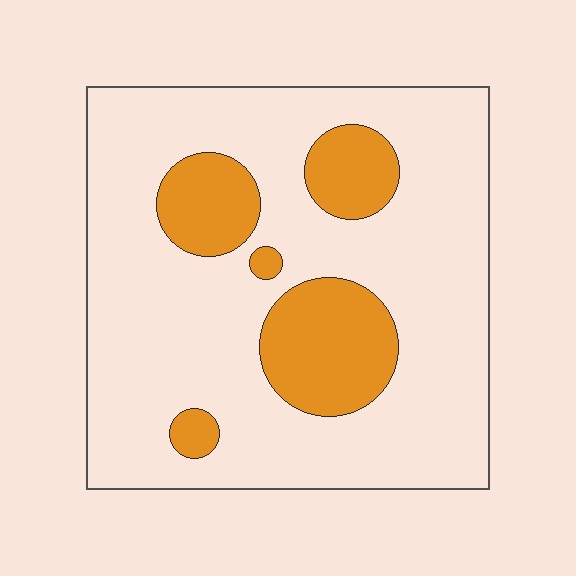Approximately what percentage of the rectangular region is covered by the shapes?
Approximately 20%.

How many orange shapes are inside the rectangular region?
5.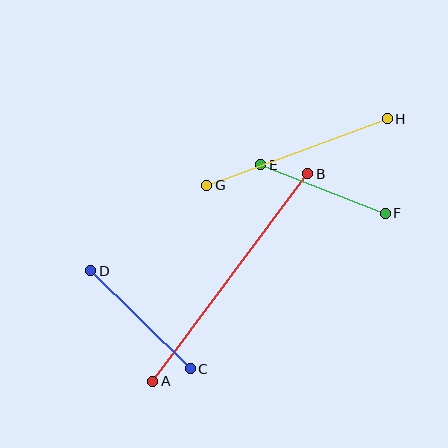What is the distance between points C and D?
The distance is approximately 140 pixels.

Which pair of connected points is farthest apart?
Points A and B are farthest apart.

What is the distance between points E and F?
The distance is approximately 134 pixels.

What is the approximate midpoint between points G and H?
The midpoint is at approximately (297, 152) pixels.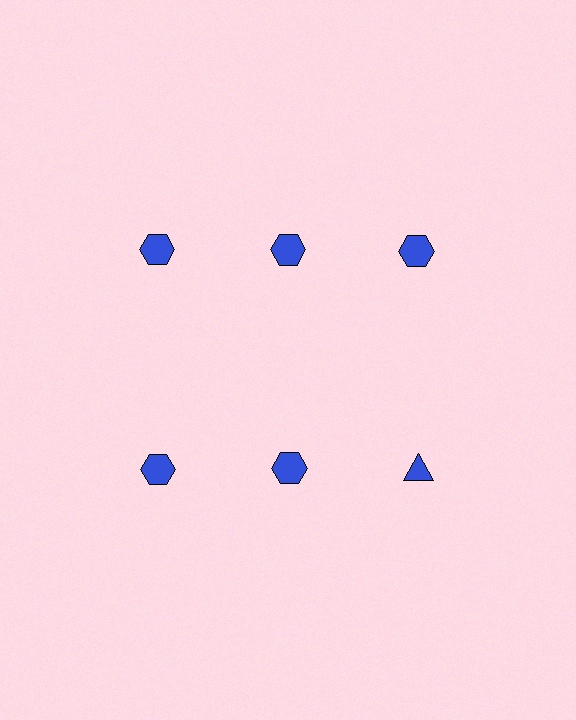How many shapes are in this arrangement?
There are 6 shapes arranged in a grid pattern.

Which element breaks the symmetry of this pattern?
The blue triangle in the second row, center column breaks the symmetry. All other shapes are blue hexagons.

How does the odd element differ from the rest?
It has a different shape: triangle instead of hexagon.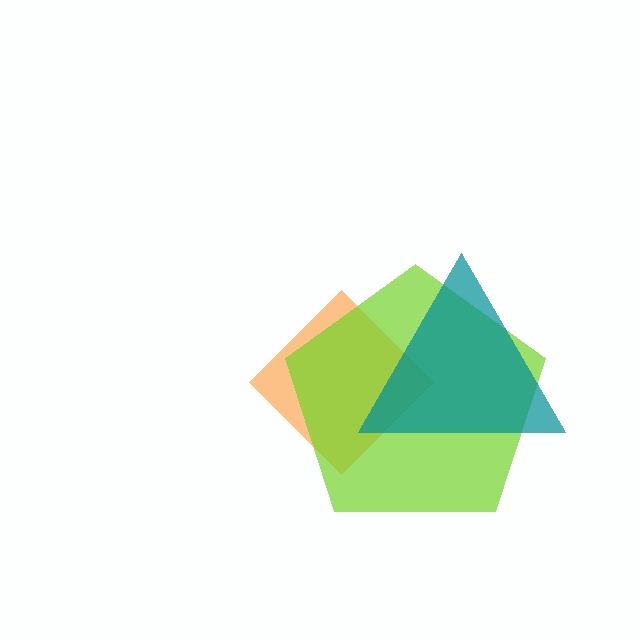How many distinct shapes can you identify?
There are 3 distinct shapes: an orange diamond, a lime pentagon, a teal triangle.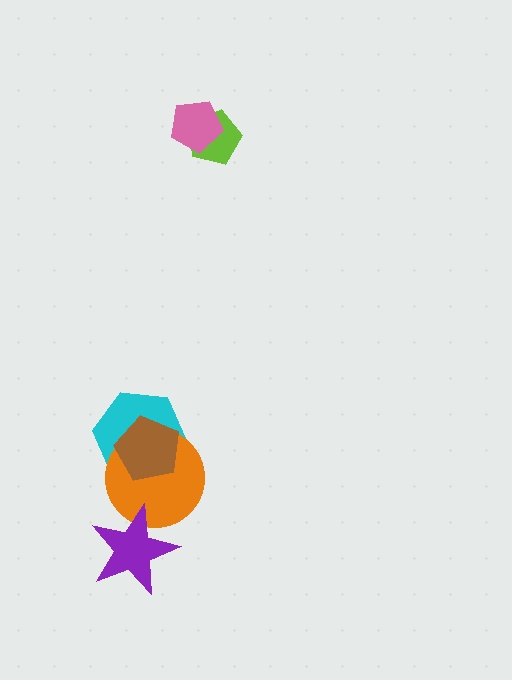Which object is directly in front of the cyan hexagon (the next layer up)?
The orange circle is directly in front of the cyan hexagon.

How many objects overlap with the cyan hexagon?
2 objects overlap with the cyan hexagon.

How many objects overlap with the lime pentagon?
1 object overlaps with the lime pentagon.